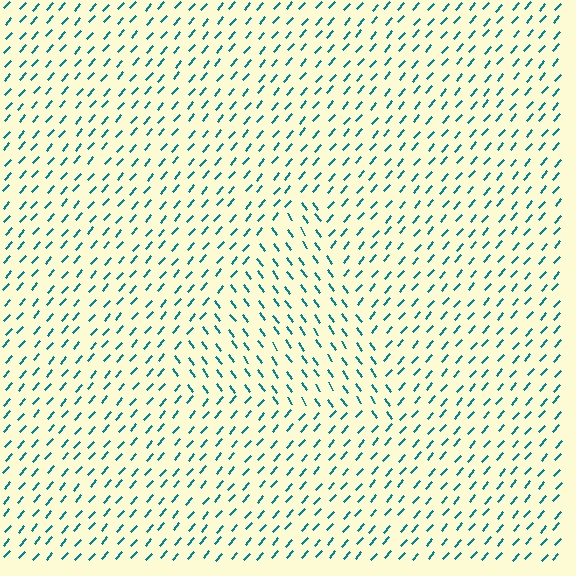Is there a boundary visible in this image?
Yes, there is a texture boundary formed by a change in line orientation.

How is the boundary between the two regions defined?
The boundary is defined purely by a change in line orientation (approximately 76 degrees difference). All lines are the same color and thickness.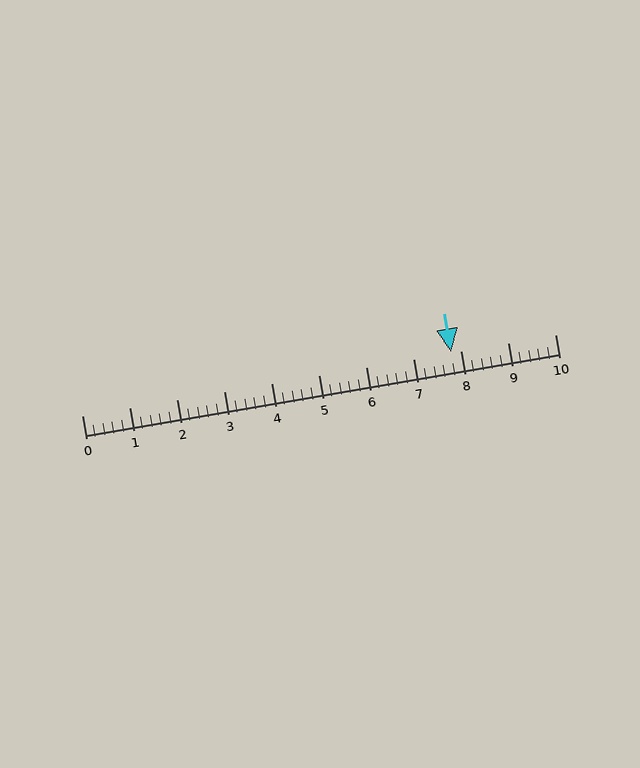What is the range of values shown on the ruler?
The ruler shows values from 0 to 10.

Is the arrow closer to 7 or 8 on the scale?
The arrow is closer to 8.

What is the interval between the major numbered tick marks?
The major tick marks are spaced 1 units apart.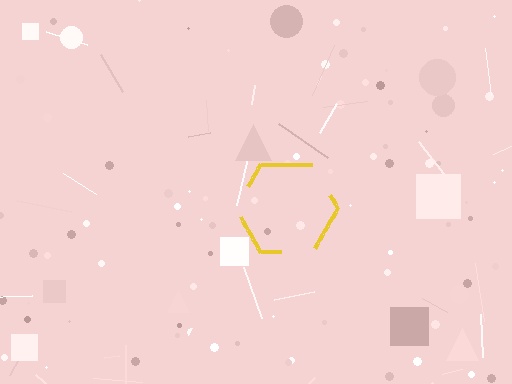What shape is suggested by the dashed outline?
The dashed outline suggests a hexagon.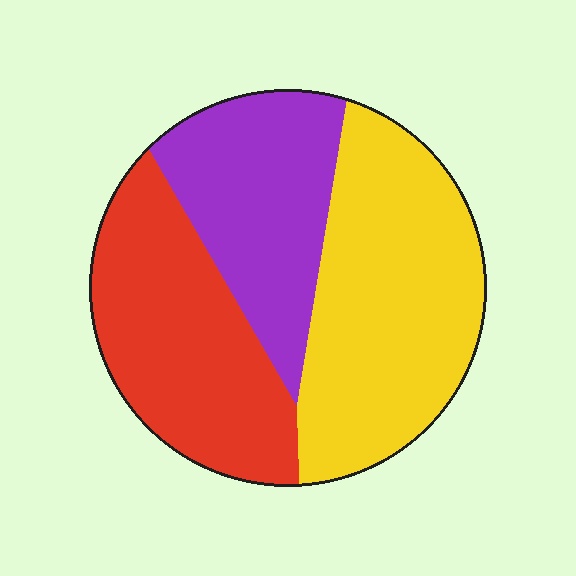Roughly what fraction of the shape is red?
Red covers 32% of the shape.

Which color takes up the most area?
Yellow, at roughly 40%.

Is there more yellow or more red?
Yellow.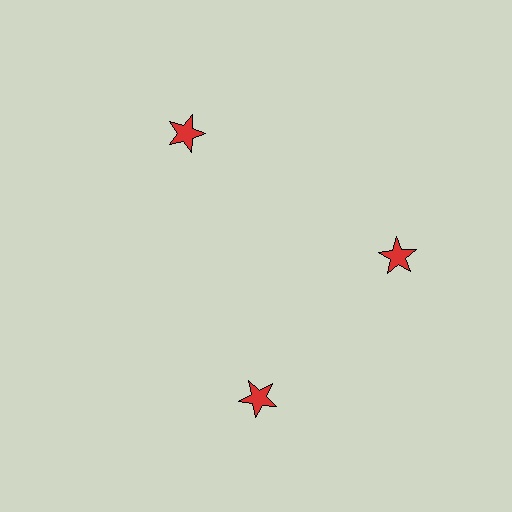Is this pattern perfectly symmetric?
No. The 3 red stars are arranged in a ring, but one element near the 7 o'clock position is rotated out of alignment along the ring, breaking the 3-fold rotational symmetry.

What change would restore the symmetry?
The symmetry would be restored by rotating it back into even spacing with its neighbors so that all 3 stars sit at equal angles and equal distance from the center.